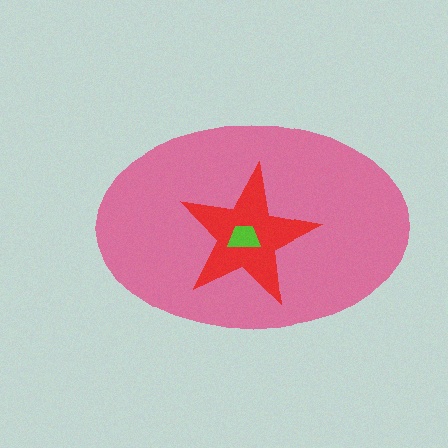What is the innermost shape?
The lime trapezoid.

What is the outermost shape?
The pink ellipse.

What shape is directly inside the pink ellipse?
The red star.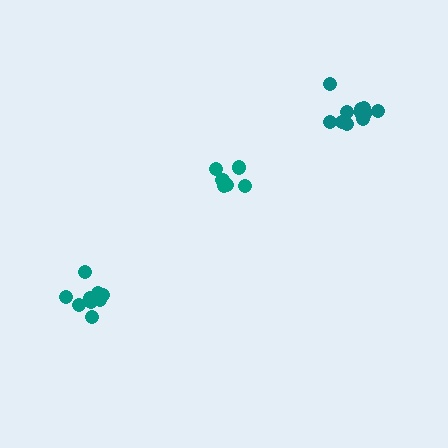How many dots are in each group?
Group 1: 10 dots, Group 2: 7 dots, Group 3: 11 dots (28 total).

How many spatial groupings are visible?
There are 3 spatial groupings.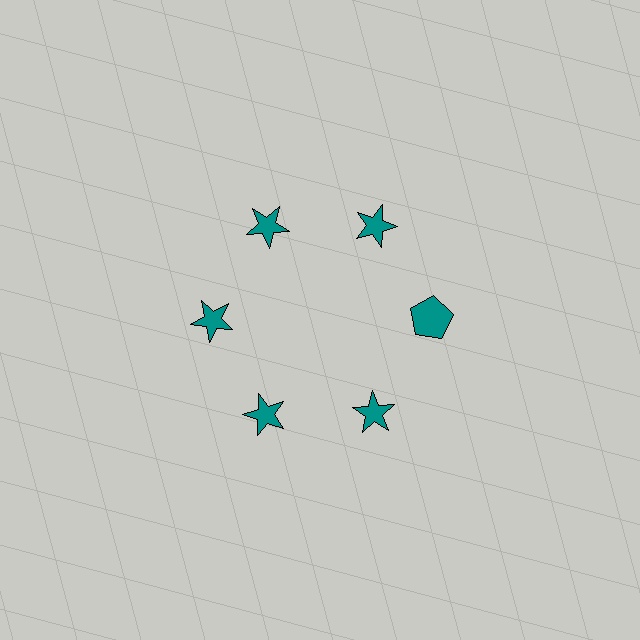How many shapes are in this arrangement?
There are 6 shapes arranged in a ring pattern.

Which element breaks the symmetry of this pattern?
The teal pentagon at roughly the 3 o'clock position breaks the symmetry. All other shapes are teal stars.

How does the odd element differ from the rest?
It has a different shape: pentagon instead of star.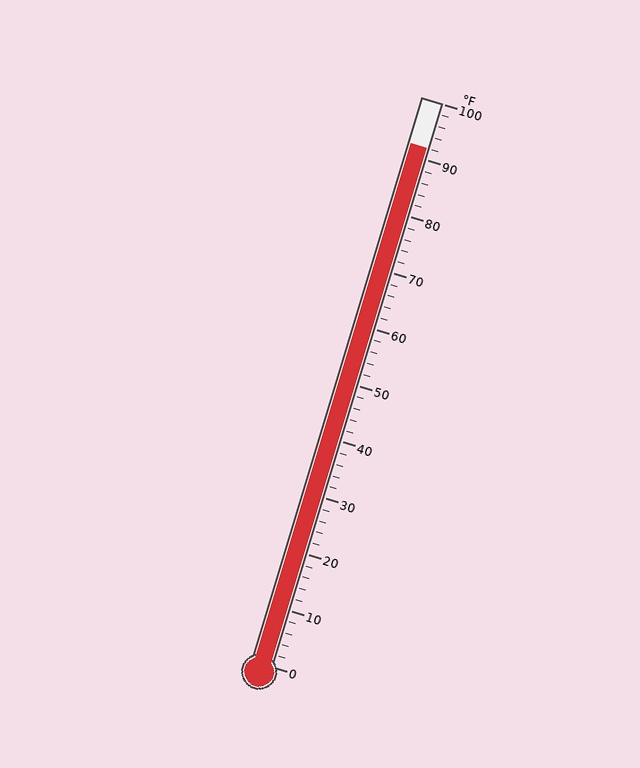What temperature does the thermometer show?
The thermometer shows approximately 92°F.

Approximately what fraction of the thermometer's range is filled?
The thermometer is filled to approximately 90% of its range.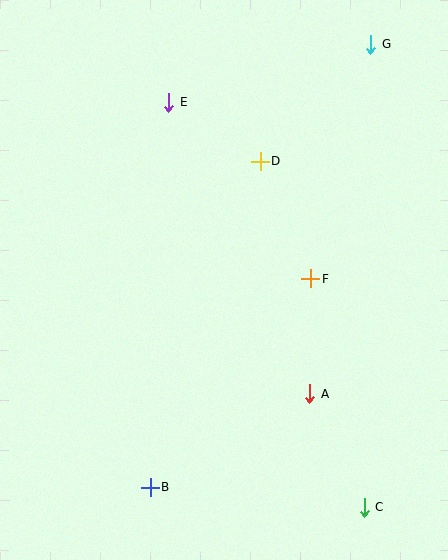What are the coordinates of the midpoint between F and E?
The midpoint between F and E is at (240, 190).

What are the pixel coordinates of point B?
Point B is at (150, 487).